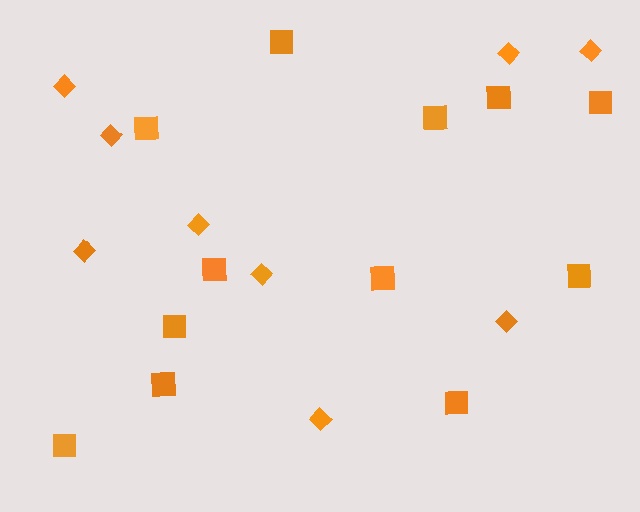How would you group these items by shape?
There are 2 groups: one group of diamonds (9) and one group of squares (12).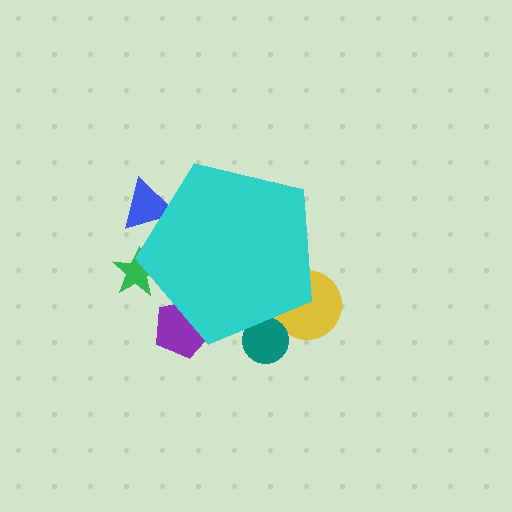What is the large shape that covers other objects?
A cyan pentagon.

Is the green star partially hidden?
Yes, the green star is partially hidden behind the cyan pentagon.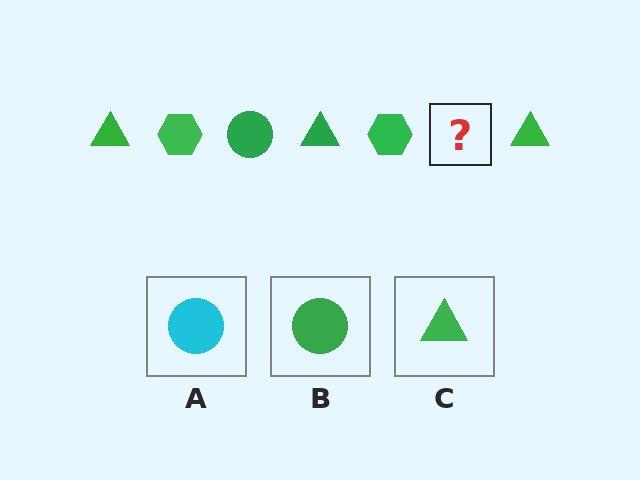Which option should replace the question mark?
Option B.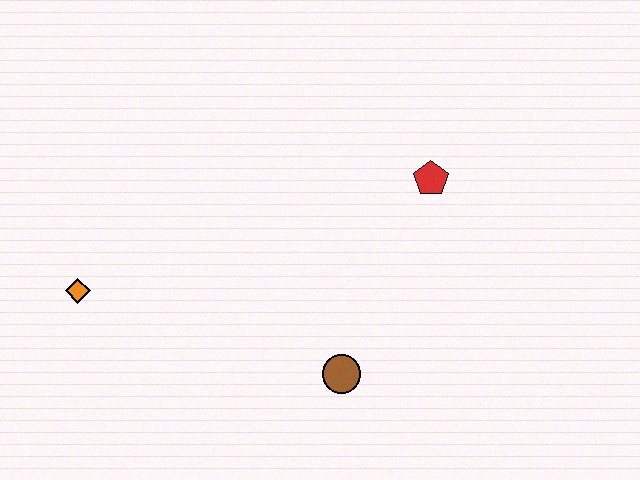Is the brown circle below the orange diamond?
Yes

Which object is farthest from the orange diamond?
The red pentagon is farthest from the orange diamond.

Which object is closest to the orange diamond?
The brown circle is closest to the orange diamond.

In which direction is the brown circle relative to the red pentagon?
The brown circle is below the red pentagon.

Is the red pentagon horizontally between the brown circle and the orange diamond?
No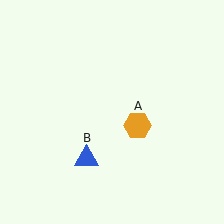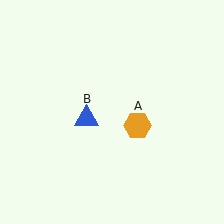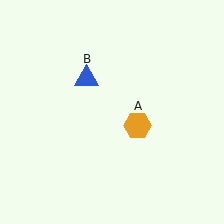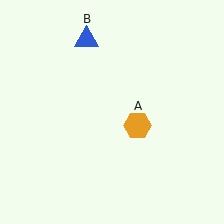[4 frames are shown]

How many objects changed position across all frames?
1 object changed position: blue triangle (object B).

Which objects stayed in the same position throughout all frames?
Orange hexagon (object A) remained stationary.